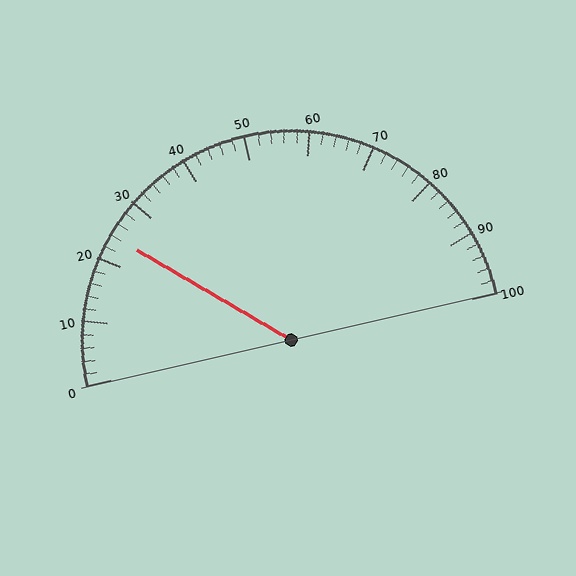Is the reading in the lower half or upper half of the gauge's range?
The reading is in the lower half of the range (0 to 100).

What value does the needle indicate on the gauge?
The needle indicates approximately 24.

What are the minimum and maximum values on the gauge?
The gauge ranges from 0 to 100.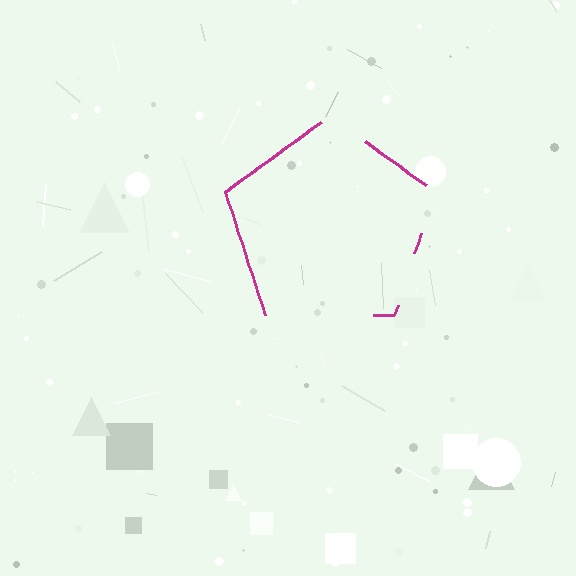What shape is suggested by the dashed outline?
The dashed outline suggests a pentagon.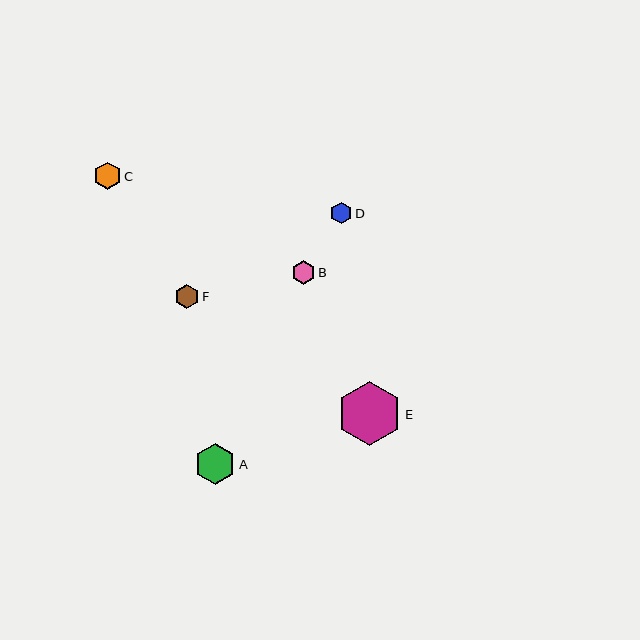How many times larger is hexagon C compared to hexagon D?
Hexagon C is approximately 1.3 times the size of hexagon D.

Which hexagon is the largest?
Hexagon E is the largest with a size of approximately 65 pixels.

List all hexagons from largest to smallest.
From largest to smallest: E, A, C, F, B, D.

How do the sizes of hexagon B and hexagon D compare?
Hexagon B and hexagon D are approximately the same size.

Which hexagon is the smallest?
Hexagon D is the smallest with a size of approximately 21 pixels.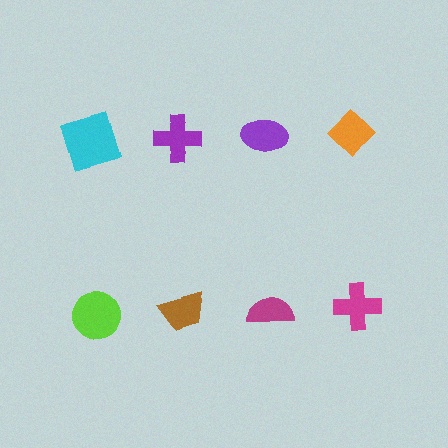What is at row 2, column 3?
A magenta semicircle.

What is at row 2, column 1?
A lime circle.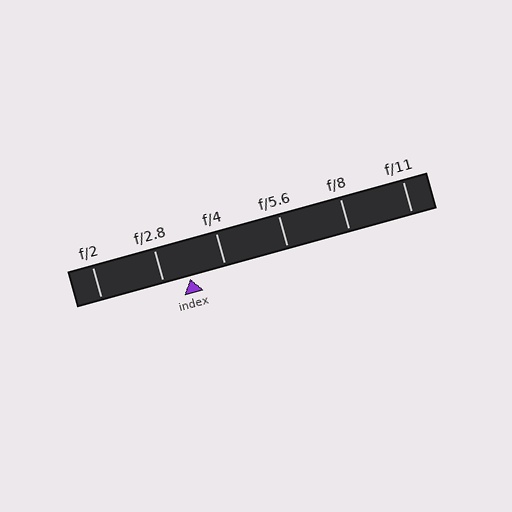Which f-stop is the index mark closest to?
The index mark is closest to f/2.8.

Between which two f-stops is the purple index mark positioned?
The index mark is between f/2.8 and f/4.